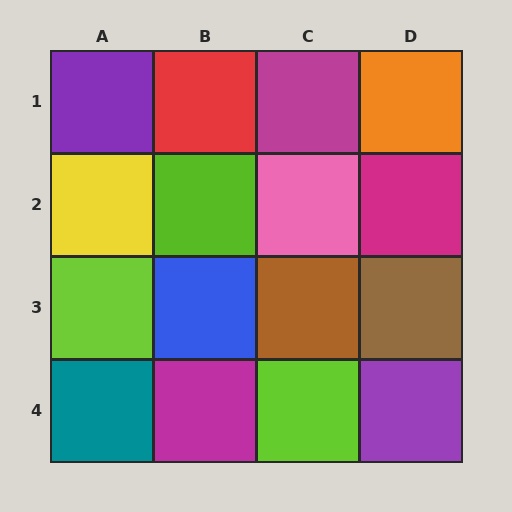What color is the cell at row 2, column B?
Lime.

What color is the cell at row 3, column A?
Lime.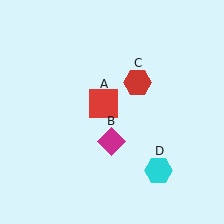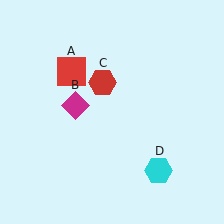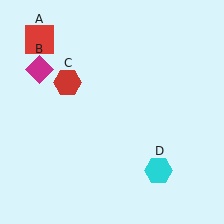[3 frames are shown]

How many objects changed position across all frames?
3 objects changed position: red square (object A), magenta diamond (object B), red hexagon (object C).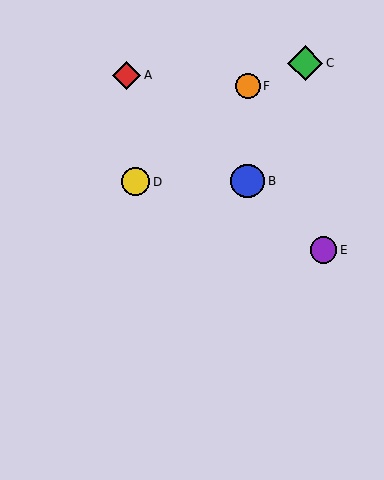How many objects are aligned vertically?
2 objects (B, F) are aligned vertically.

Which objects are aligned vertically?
Objects B, F are aligned vertically.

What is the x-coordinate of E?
Object E is at x≈324.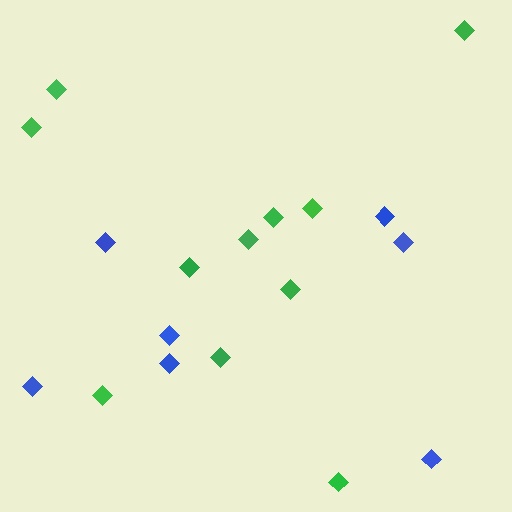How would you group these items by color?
There are 2 groups: one group of blue diamonds (7) and one group of green diamonds (11).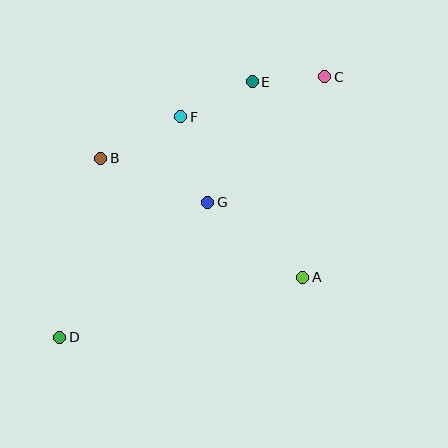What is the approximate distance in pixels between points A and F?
The distance between A and F is approximately 201 pixels.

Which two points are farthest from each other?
Points C and D are farthest from each other.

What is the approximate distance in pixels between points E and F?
The distance between E and F is approximately 79 pixels.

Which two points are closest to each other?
Points C and E are closest to each other.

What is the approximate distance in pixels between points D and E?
The distance between D and E is approximately 319 pixels.